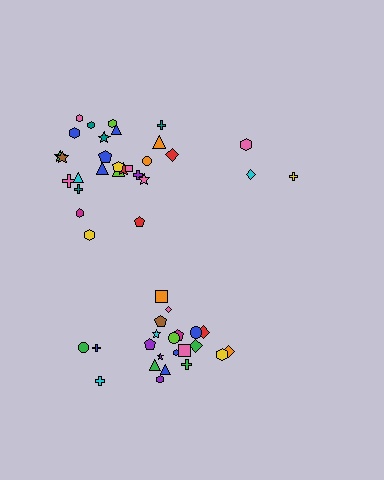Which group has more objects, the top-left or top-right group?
The top-left group.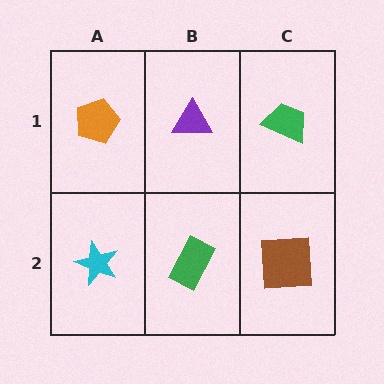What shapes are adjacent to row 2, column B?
A purple triangle (row 1, column B), a cyan star (row 2, column A), a brown square (row 2, column C).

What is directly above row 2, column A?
An orange pentagon.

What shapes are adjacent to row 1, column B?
A green rectangle (row 2, column B), an orange pentagon (row 1, column A), a green trapezoid (row 1, column C).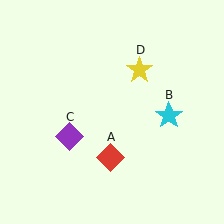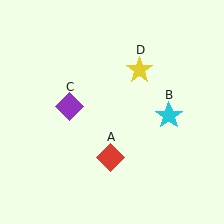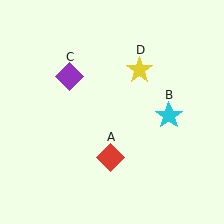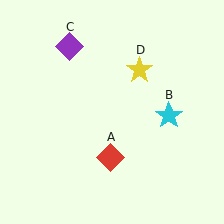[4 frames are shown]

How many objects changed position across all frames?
1 object changed position: purple diamond (object C).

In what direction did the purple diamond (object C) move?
The purple diamond (object C) moved up.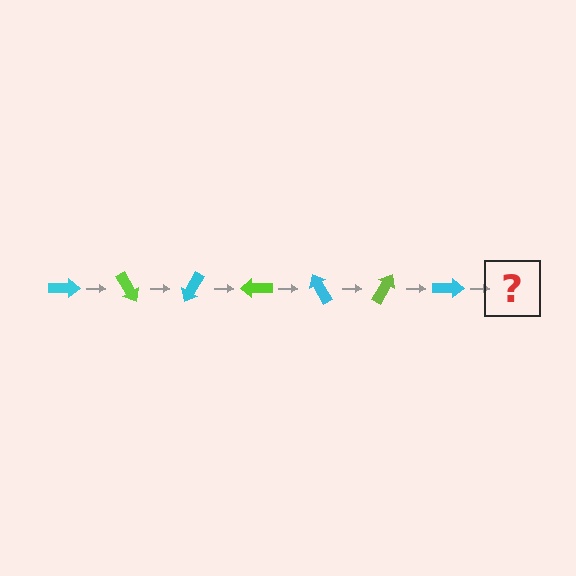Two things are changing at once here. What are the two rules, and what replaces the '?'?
The two rules are that it rotates 60 degrees each step and the color cycles through cyan and lime. The '?' should be a lime arrow, rotated 420 degrees from the start.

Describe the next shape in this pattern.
It should be a lime arrow, rotated 420 degrees from the start.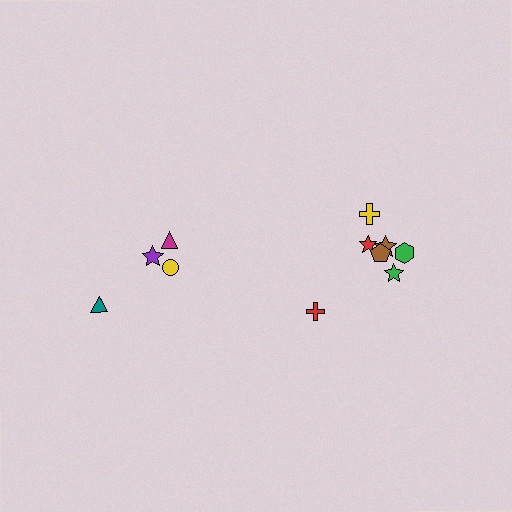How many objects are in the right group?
There are 7 objects.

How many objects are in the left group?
There are 4 objects.